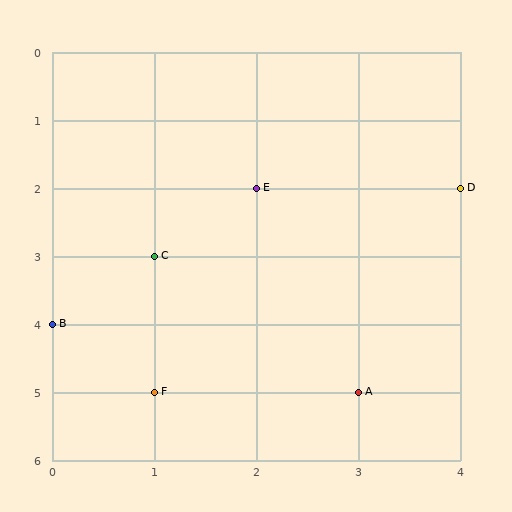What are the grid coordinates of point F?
Point F is at grid coordinates (1, 5).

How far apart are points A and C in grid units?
Points A and C are 2 columns and 2 rows apart (about 2.8 grid units diagonally).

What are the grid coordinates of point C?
Point C is at grid coordinates (1, 3).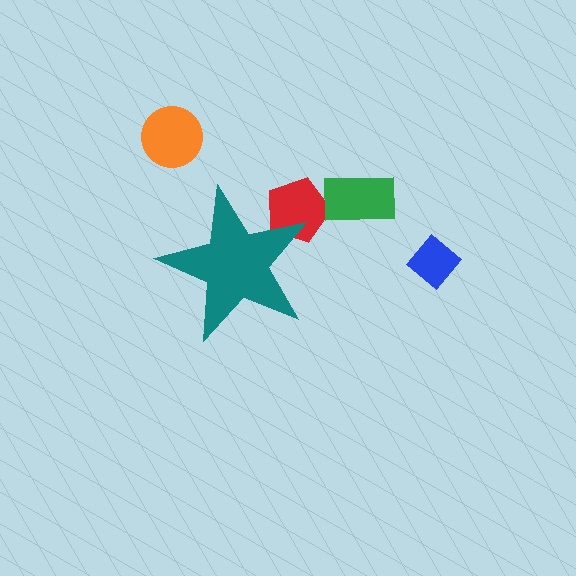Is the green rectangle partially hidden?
No, the green rectangle is fully visible.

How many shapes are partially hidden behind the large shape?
1 shape is partially hidden.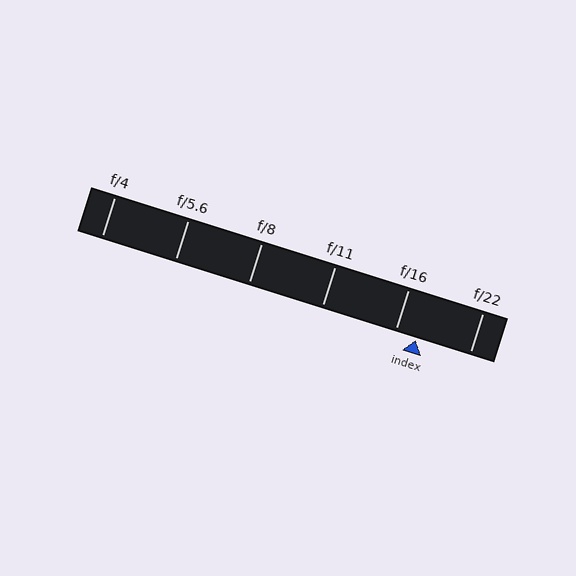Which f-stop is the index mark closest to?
The index mark is closest to f/16.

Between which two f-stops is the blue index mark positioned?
The index mark is between f/16 and f/22.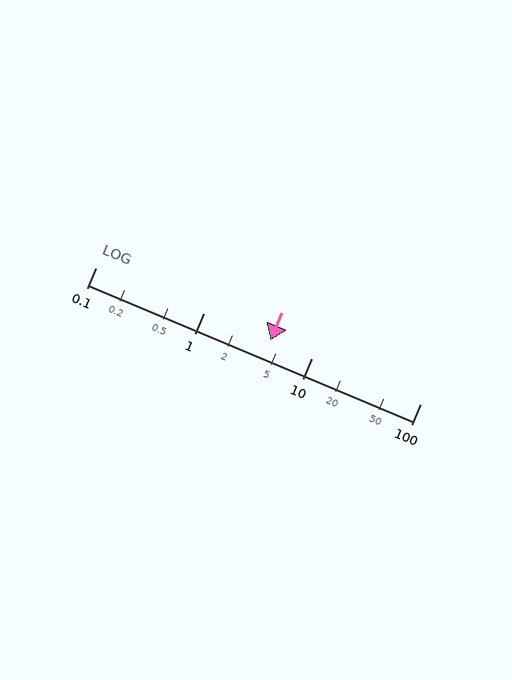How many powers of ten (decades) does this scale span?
The scale spans 3 decades, from 0.1 to 100.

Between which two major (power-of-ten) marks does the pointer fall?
The pointer is between 1 and 10.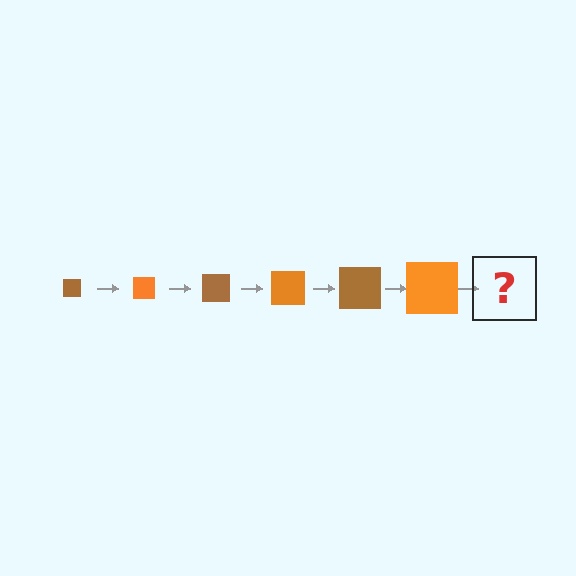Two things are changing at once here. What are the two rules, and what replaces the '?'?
The two rules are that the square grows larger each step and the color cycles through brown and orange. The '?' should be a brown square, larger than the previous one.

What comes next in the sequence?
The next element should be a brown square, larger than the previous one.